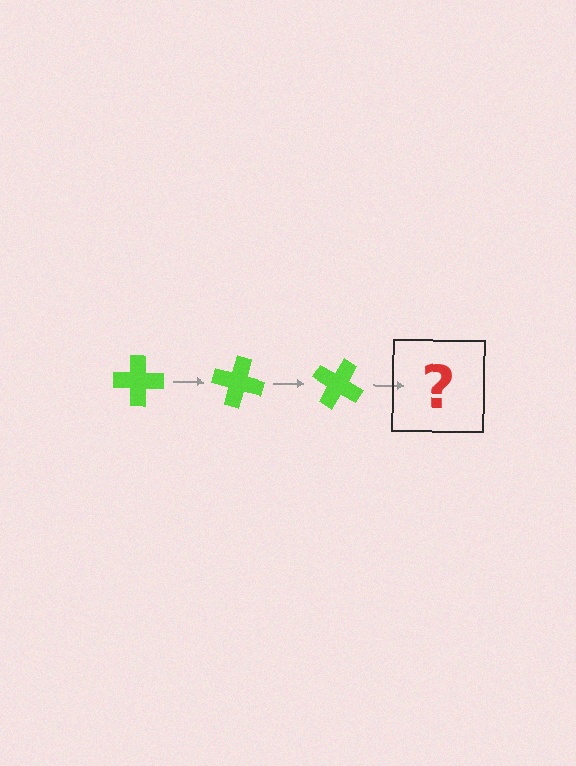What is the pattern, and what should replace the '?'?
The pattern is that the cross rotates 15 degrees each step. The '?' should be a lime cross rotated 45 degrees.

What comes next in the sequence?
The next element should be a lime cross rotated 45 degrees.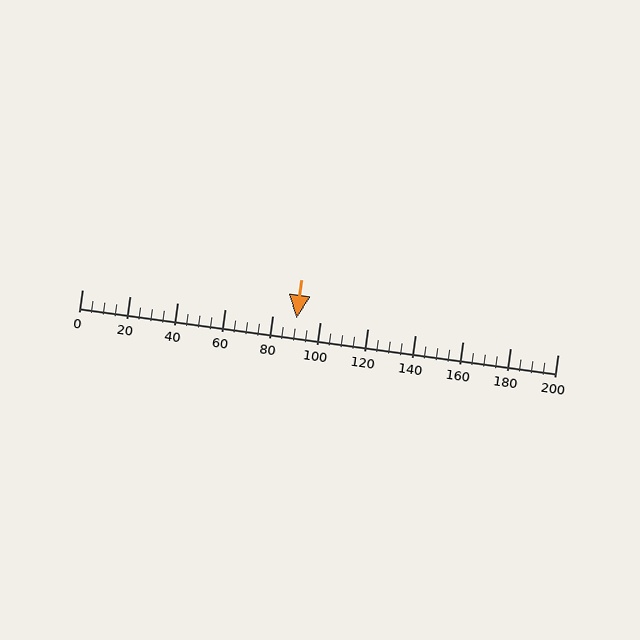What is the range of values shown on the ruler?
The ruler shows values from 0 to 200.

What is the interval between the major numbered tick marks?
The major tick marks are spaced 20 units apart.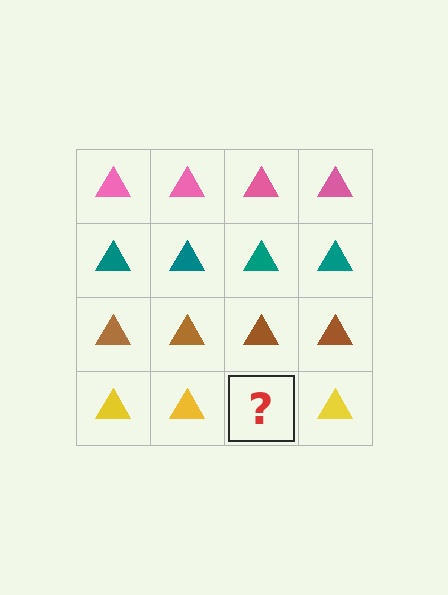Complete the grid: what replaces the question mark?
The question mark should be replaced with a yellow triangle.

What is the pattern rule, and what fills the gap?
The rule is that each row has a consistent color. The gap should be filled with a yellow triangle.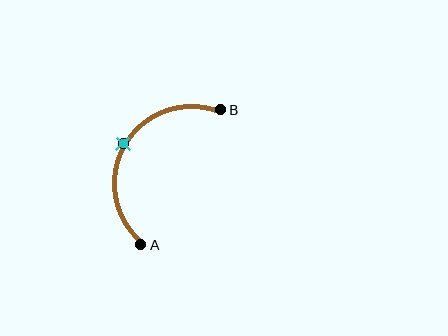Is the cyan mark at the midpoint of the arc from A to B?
Yes. The cyan mark lies on the arc at equal arc-length from both A and B — it is the arc midpoint.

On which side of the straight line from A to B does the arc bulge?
The arc bulges to the left of the straight line connecting A and B.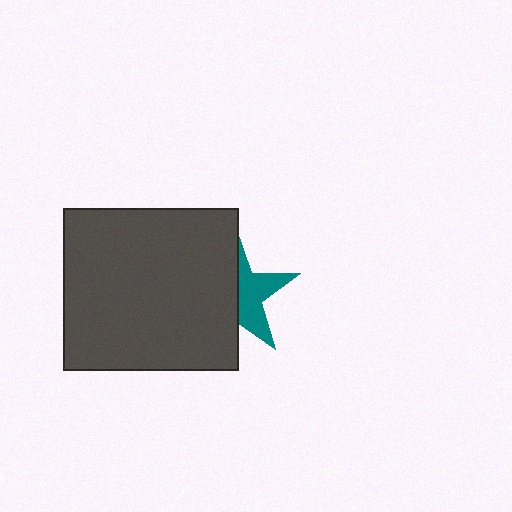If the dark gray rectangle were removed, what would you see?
You would see the complete teal star.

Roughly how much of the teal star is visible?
A small part of it is visible (roughly 43%).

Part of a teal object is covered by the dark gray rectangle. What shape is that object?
It is a star.